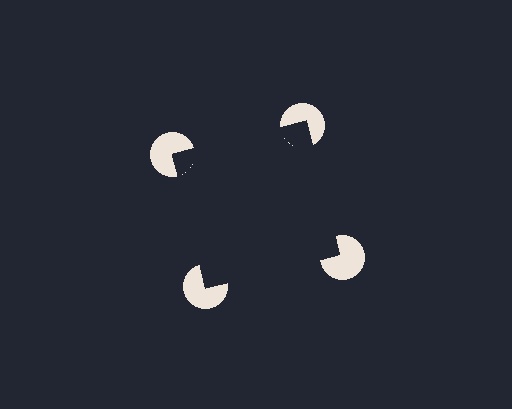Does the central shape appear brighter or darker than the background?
It typically appears slightly darker than the background, even though no actual brightness change is drawn.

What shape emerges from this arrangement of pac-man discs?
An illusory square — its edges are inferred from the aligned wedge cuts in the pac-man discs, not physically drawn.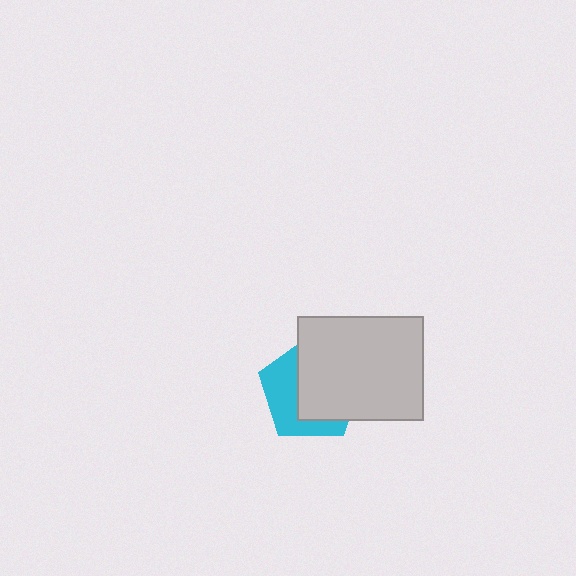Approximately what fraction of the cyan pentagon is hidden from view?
Roughly 59% of the cyan pentagon is hidden behind the light gray rectangle.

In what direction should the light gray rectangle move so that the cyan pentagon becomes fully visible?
The light gray rectangle should move right. That is the shortest direction to clear the overlap and leave the cyan pentagon fully visible.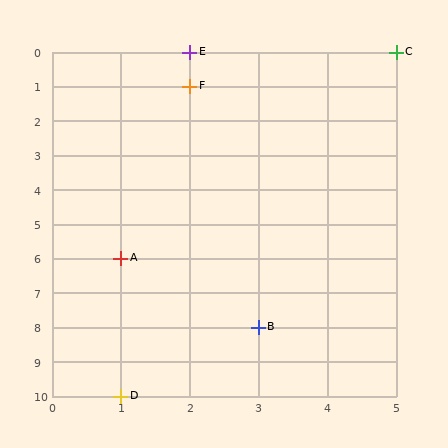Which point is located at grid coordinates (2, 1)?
Point F is at (2, 1).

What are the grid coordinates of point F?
Point F is at grid coordinates (2, 1).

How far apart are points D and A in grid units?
Points D and A are 4 rows apart.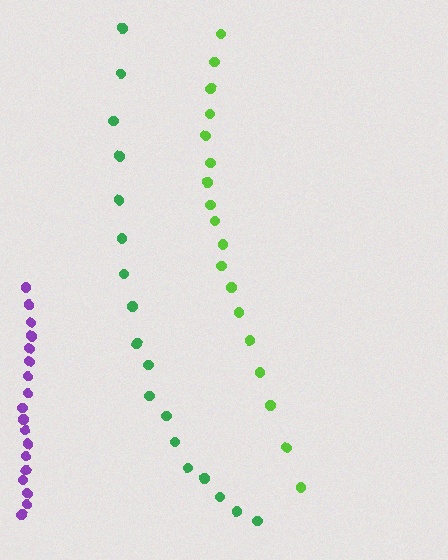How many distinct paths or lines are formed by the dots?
There are 3 distinct paths.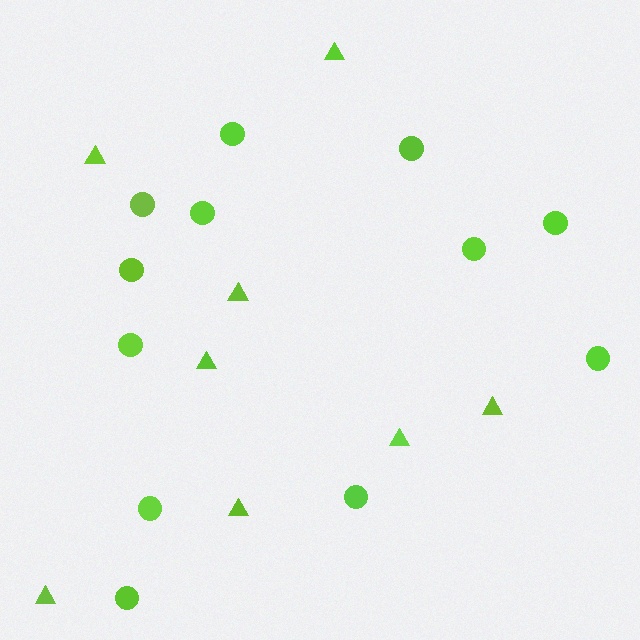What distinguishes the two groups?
There are 2 groups: one group of circles (12) and one group of triangles (8).